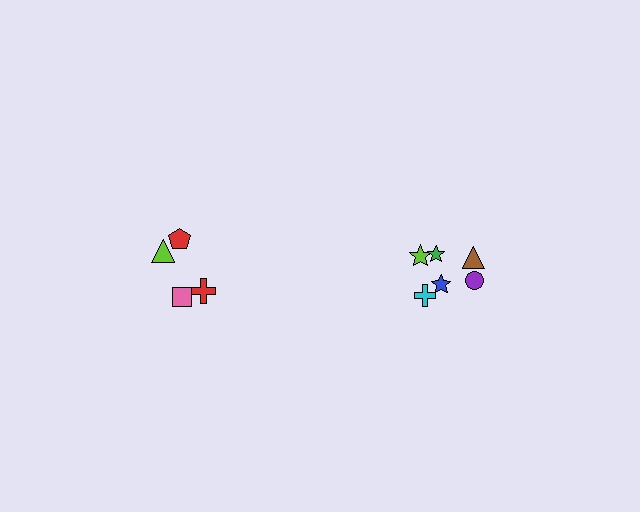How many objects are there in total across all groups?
There are 10 objects.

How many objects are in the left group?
There are 4 objects.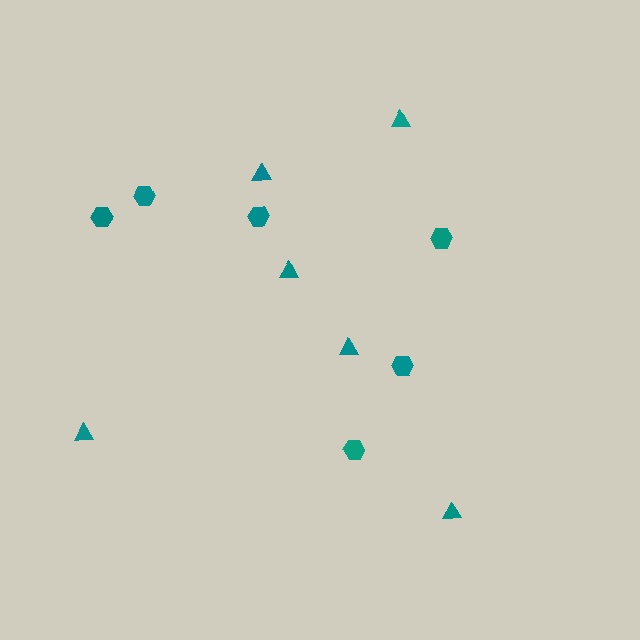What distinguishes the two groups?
There are 2 groups: one group of triangles (6) and one group of hexagons (6).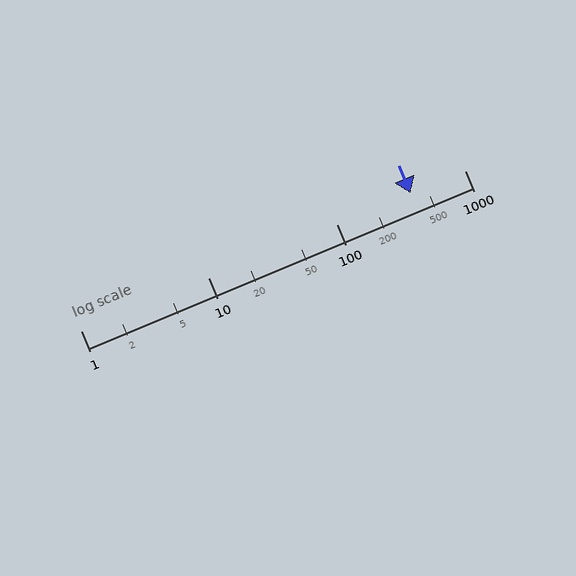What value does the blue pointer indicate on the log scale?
The pointer indicates approximately 380.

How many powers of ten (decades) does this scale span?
The scale spans 3 decades, from 1 to 1000.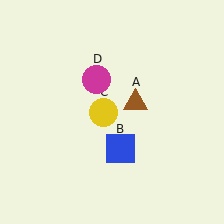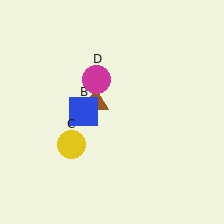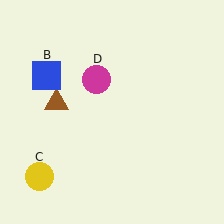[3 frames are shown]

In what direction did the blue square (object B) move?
The blue square (object B) moved up and to the left.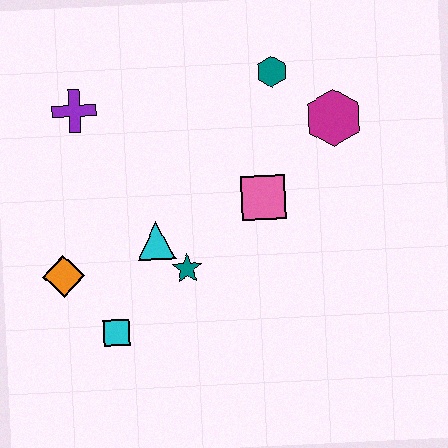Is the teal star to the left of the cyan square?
No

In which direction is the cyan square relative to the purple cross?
The cyan square is below the purple cross.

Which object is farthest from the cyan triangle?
The magenta hexagon is farthest from the cyan triangle.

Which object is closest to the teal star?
The cyan triangle is closest to the teal star.